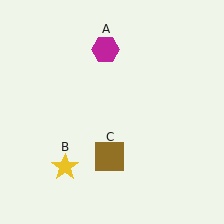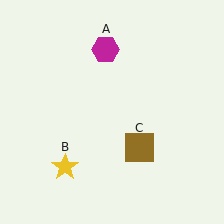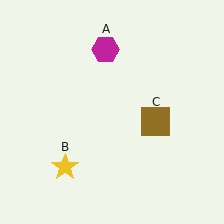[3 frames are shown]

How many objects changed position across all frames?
1 object changed position: brown square (object C).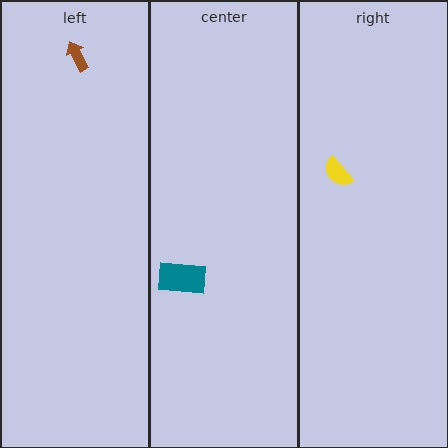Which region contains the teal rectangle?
The center region.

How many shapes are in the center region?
1.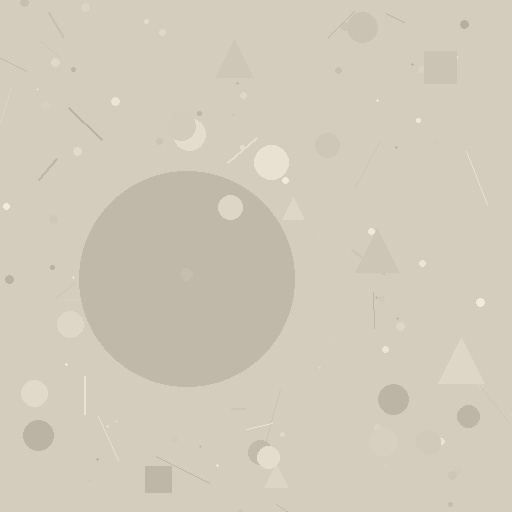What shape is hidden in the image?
A circle is hidden in the image.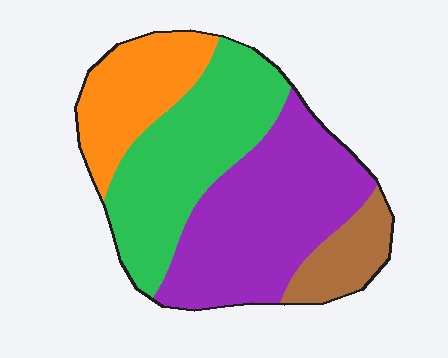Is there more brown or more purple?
Purple.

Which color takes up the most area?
Purple, at roughly 40%.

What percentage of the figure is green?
Green takes up about one third (1/3) of the figure.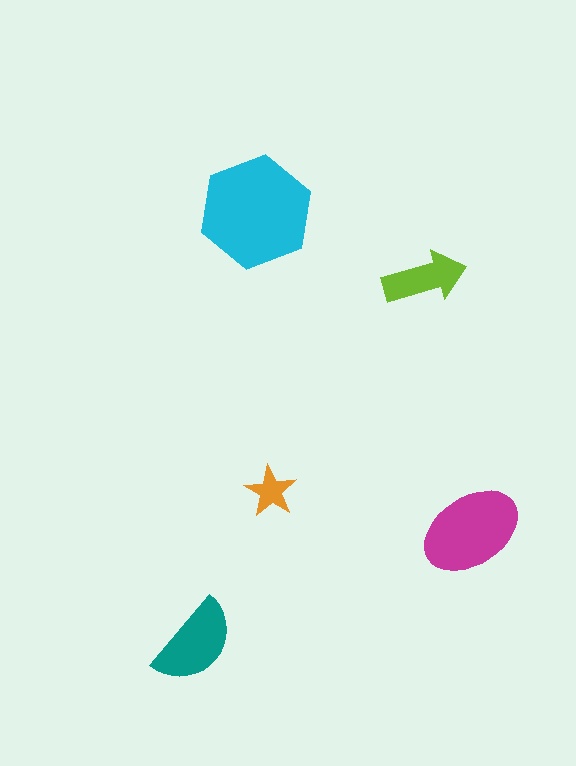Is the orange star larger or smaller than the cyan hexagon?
Smaller.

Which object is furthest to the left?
The teal semicircle is leftmost.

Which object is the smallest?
The orange star.